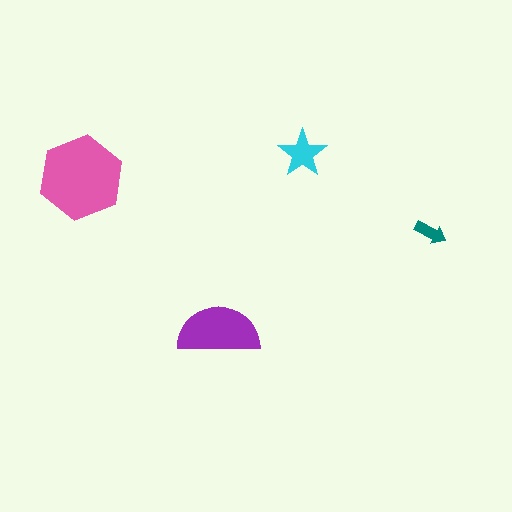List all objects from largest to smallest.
The pink hexagon, the purple semicircle, the cyan star, the teal arrow.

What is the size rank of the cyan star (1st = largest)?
3rd.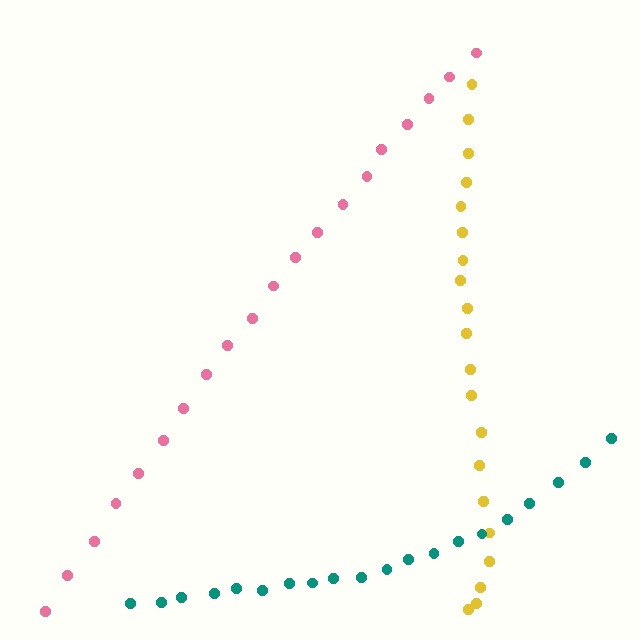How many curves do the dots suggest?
There are 3 distinct paths.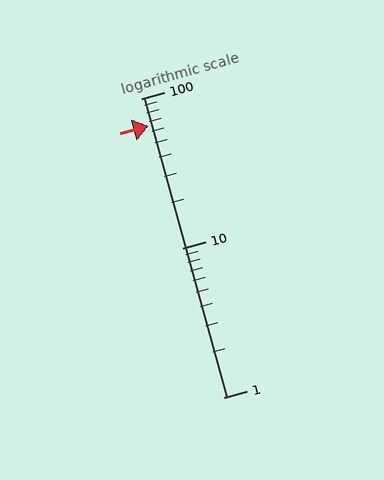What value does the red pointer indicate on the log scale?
The pointer indicates approximately 65.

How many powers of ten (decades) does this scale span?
The scale spans 2 decades, from 1 to 100.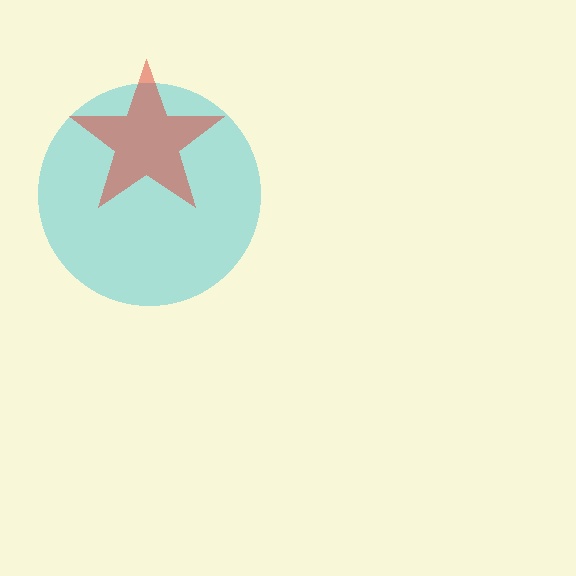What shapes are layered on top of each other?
The layered shapes are: a cyan circle, a red star.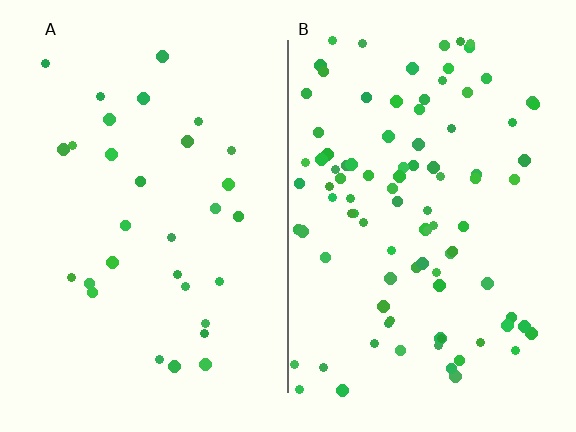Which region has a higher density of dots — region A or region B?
B (the right).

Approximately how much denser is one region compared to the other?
Approximately 3.1× — region B over region A.